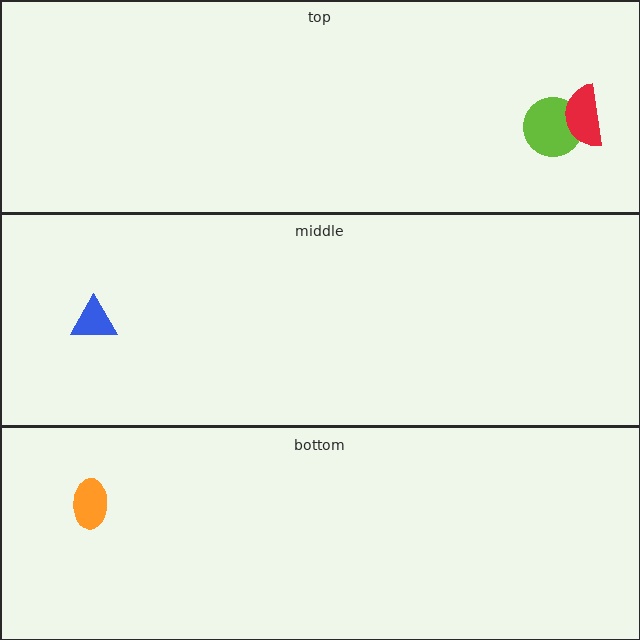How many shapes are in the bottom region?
1.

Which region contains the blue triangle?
The middle region.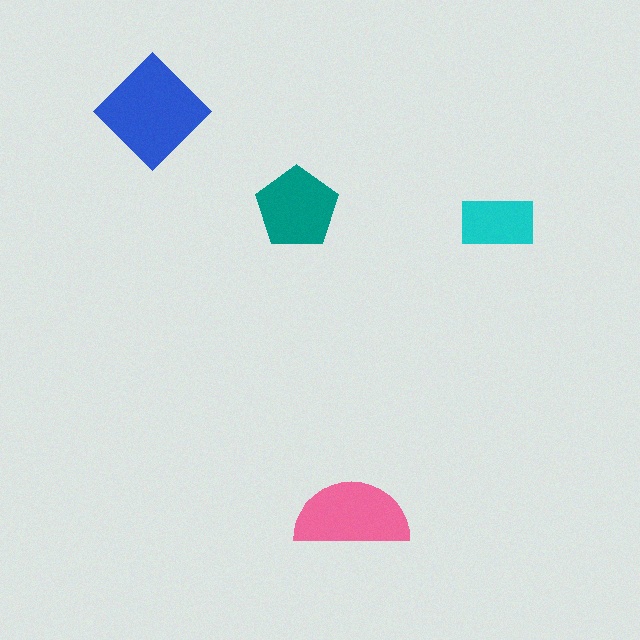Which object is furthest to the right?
The cyan rectangle is rightmost.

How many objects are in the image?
There are 4 objects in the image.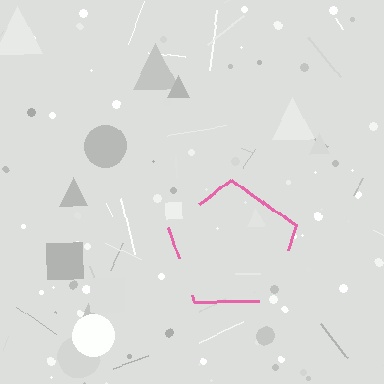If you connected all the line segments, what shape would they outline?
They would outline a pentagon.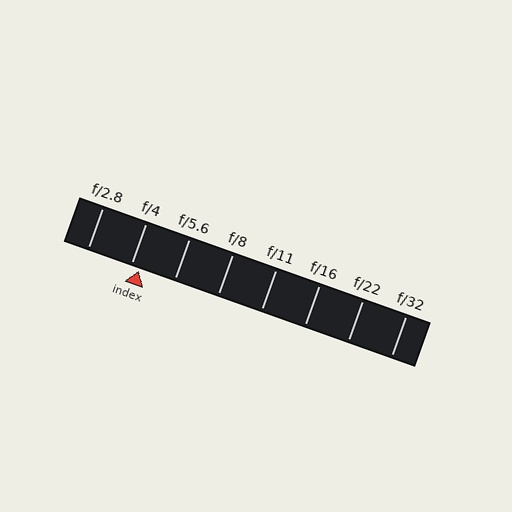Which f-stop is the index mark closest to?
The index mark is closest to f/4.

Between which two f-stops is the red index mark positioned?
The index mark is between f/4 and f/5.6.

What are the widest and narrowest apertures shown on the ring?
The widest aperture shown is f/2.8 and the narrowest is f/32.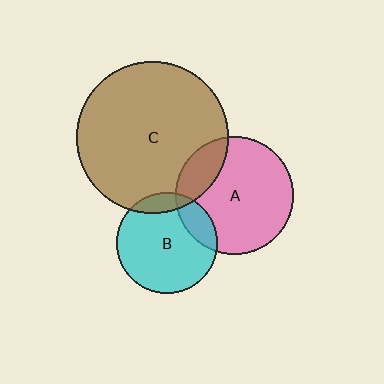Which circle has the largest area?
Circle C (brown).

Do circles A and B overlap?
Yes.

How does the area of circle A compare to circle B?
Approximately 1.4 times.